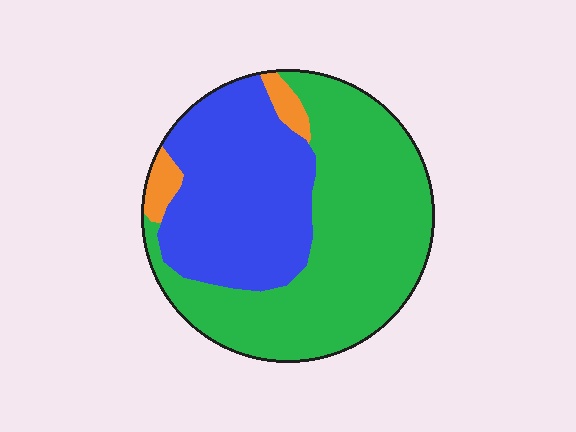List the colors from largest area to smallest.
From largest to smallest: green, blue, orange.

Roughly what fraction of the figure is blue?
Blue takes up about three eighths (3/8) of the figure.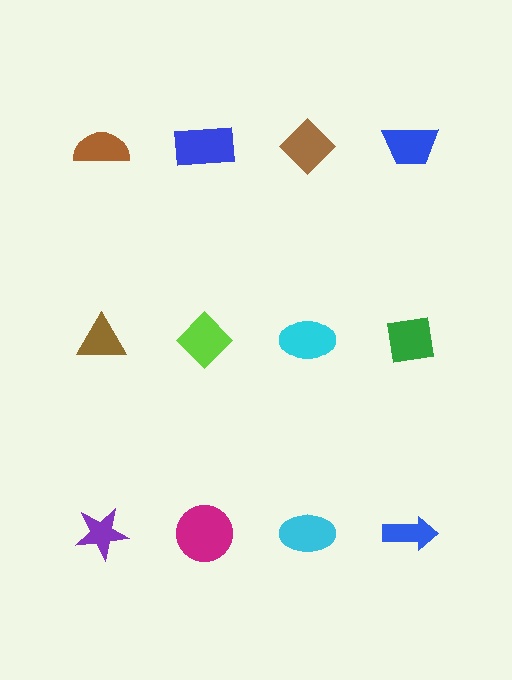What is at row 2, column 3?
A cyan ellipse.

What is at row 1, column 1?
A brown semicircle.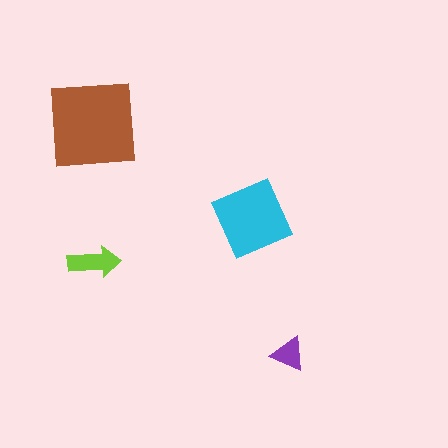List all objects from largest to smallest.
The brown square, the cyan diamond, the lime arrow, the purple triangle.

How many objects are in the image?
There are 4 objects in the image.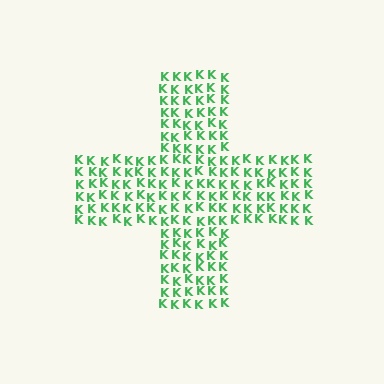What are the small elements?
The small elements are letter K's.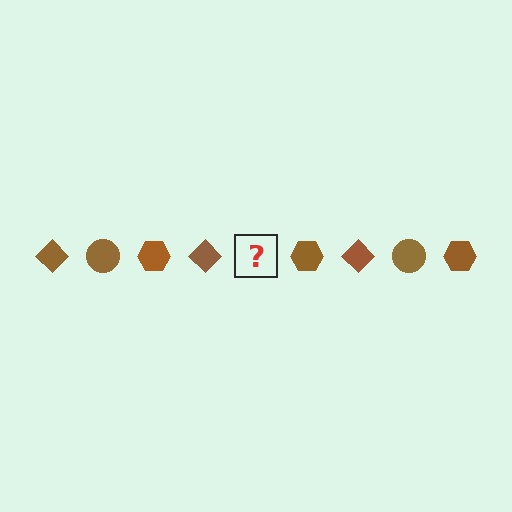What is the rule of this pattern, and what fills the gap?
The rule is that the pattern cycles through diamond, circle, hexagon shapes in brown. The gap should be filled with a brown circle.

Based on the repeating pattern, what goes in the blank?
The blank should be a brown circle.